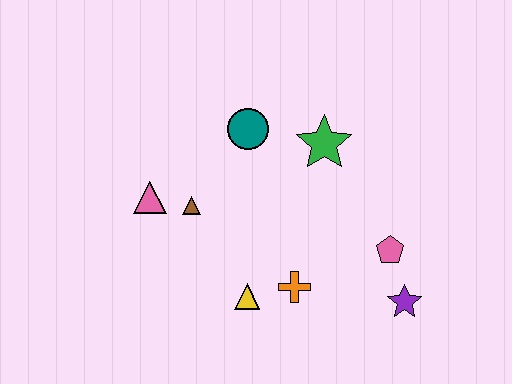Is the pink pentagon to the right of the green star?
Yes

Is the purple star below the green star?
Yes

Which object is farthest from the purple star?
The pink triangle is farthest from the purple star.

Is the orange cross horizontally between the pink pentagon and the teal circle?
Yes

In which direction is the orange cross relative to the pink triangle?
The orange cross is to the right of the pink triangle.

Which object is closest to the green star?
The teal circle is closest to the green star.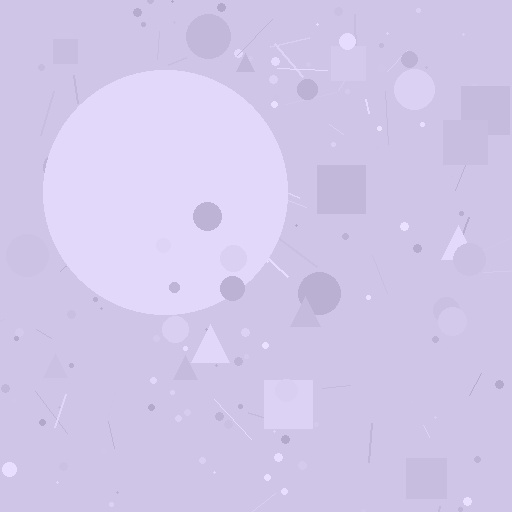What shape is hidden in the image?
A circle is hidden in the image.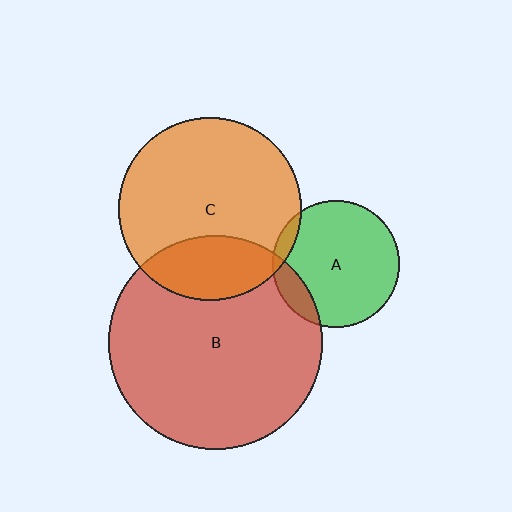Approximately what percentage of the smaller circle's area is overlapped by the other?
Approximately 5%.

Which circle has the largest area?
Circle B (red).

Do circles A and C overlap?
Yes.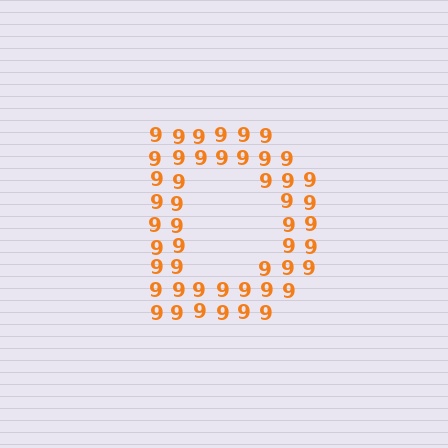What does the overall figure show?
The overall figure shows the letter D.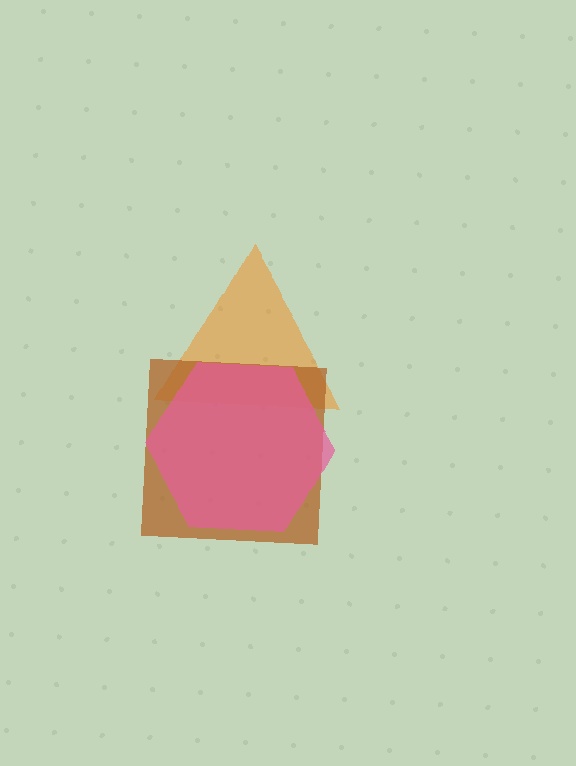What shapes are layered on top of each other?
The layered shapes are: an orange triangle, a brown square, a pink hexagon.